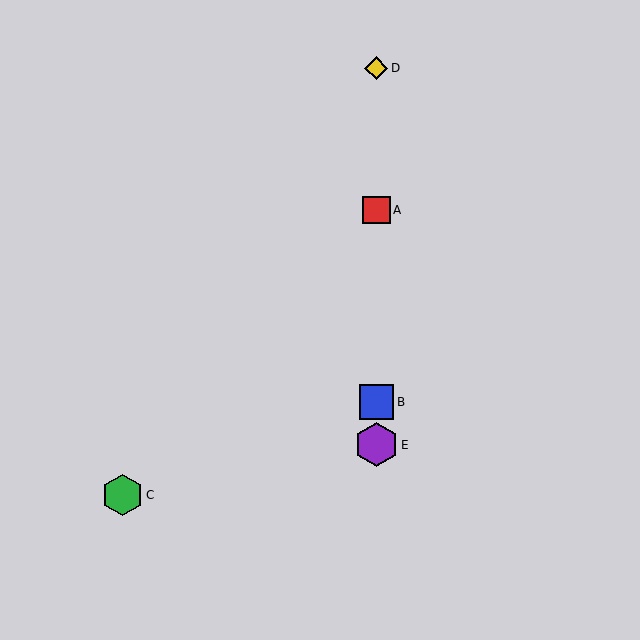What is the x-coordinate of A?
Object A is at x≈376.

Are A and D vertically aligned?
Yes, both are at x≈376.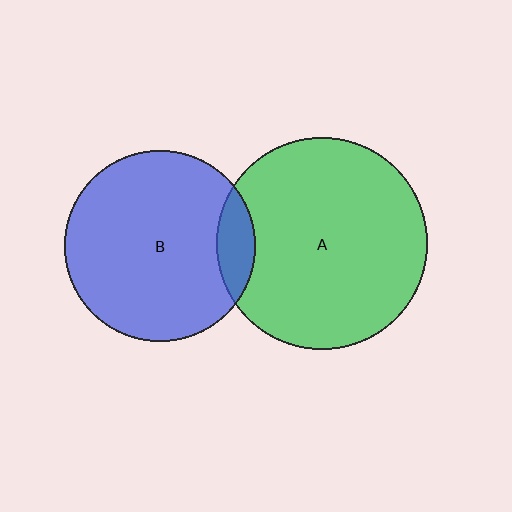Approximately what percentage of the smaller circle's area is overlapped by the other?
Approximately 10%.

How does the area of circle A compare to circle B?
Approximately 1.2 times.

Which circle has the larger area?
Circle A (green).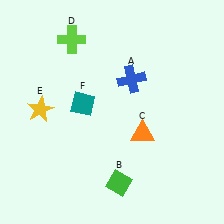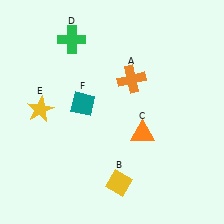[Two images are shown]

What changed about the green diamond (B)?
In Image 1, B is green. In Image 2, it changed to yellow.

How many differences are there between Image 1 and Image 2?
There are 3 differences between the two images.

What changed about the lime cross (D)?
In Image 1, D is lime. In Image 2, it changed to green.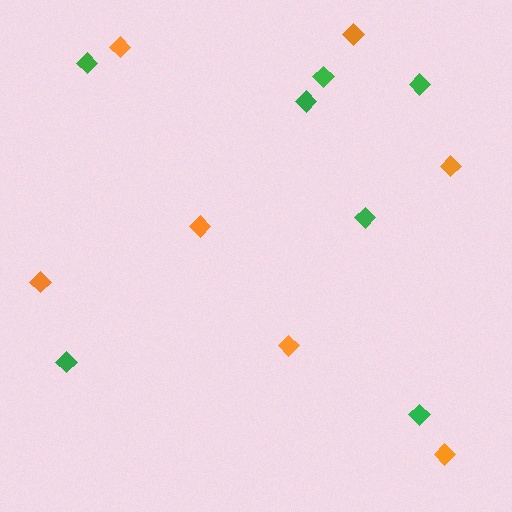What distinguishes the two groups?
There are 2 groups: one group of green diamonds (7) and one group of orange diamonds (7).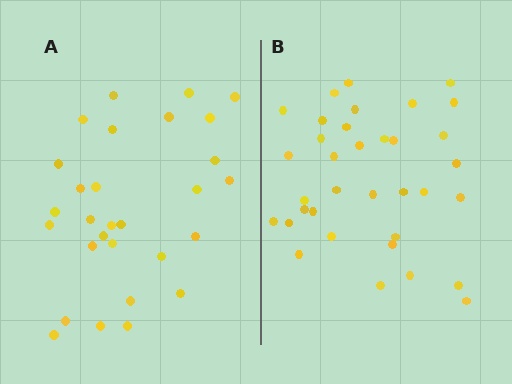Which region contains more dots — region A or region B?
Region B (the right region) has more dots.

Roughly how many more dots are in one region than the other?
Region B has about 6 more dots than region A.